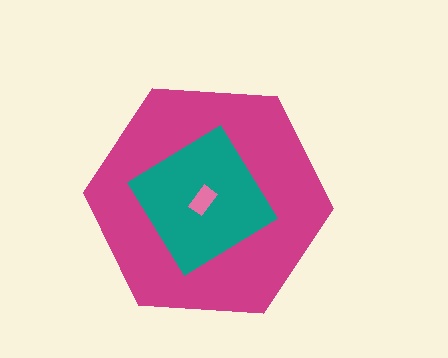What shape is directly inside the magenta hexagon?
The teal diamond.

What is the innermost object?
The pink rectangle.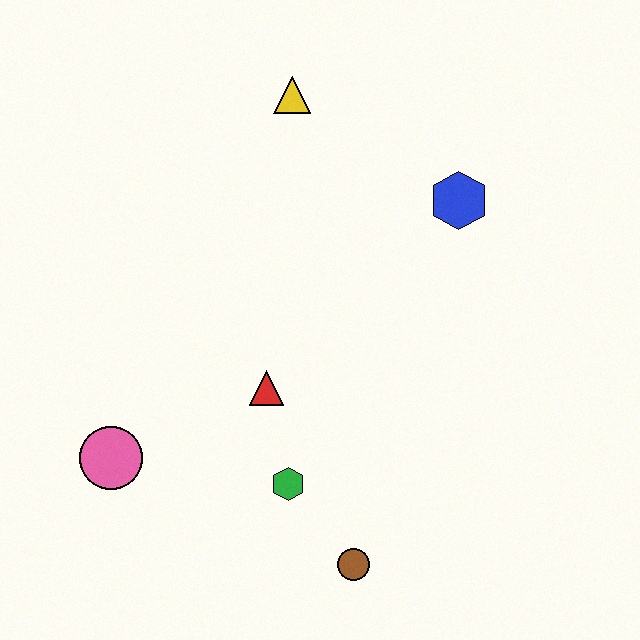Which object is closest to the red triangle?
The green hexagon is closest to the red triangle.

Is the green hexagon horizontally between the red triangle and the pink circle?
No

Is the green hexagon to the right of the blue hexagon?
No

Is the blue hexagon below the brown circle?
No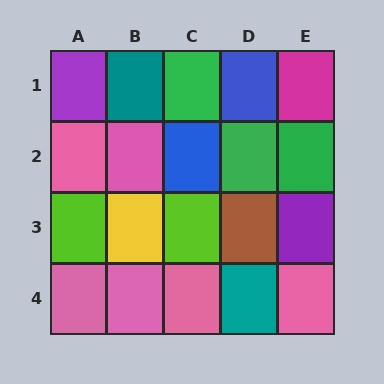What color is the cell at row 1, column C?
Green.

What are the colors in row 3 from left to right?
Lime, yellow, lime, brown, purple.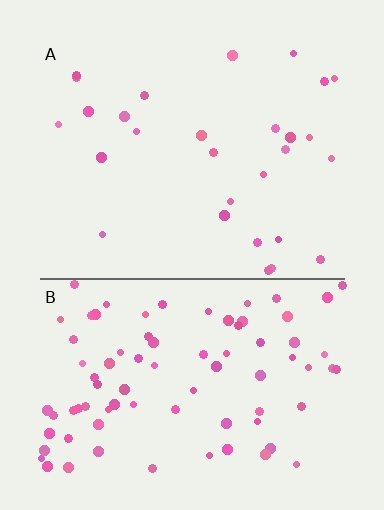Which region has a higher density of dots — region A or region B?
B (the bottom).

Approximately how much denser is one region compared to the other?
Approximately 3.0× — region B over region A.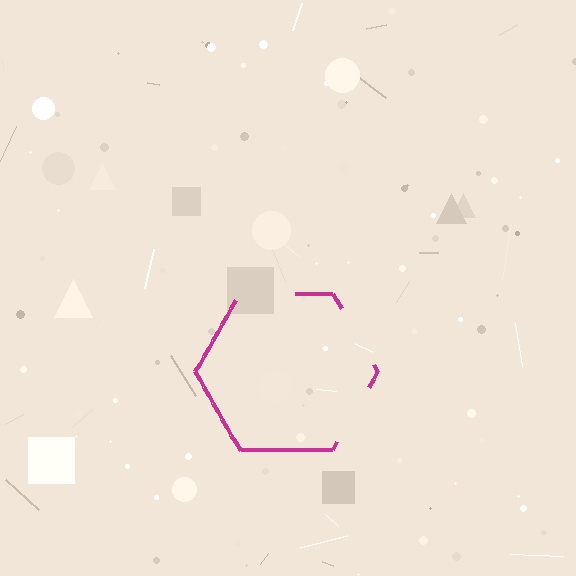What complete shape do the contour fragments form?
The contour fragments form a hexagon.